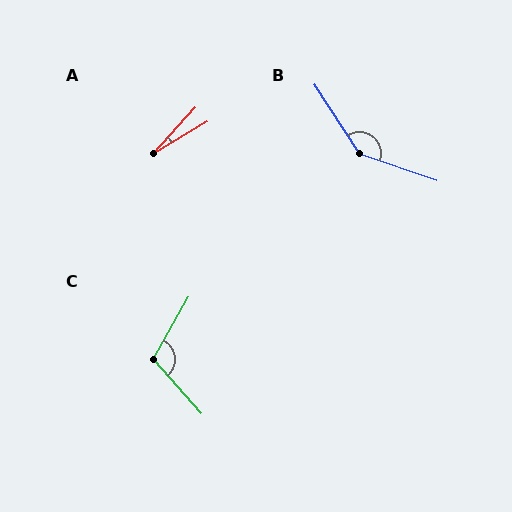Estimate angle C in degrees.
Approximately 109 degrees.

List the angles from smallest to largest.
A (17°), C (109°), B (142°).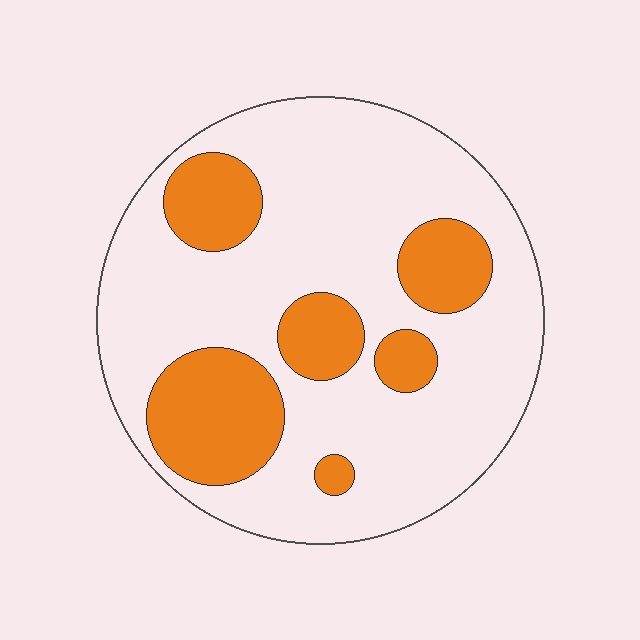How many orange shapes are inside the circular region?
6.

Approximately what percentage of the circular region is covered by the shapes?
Approximately 25%.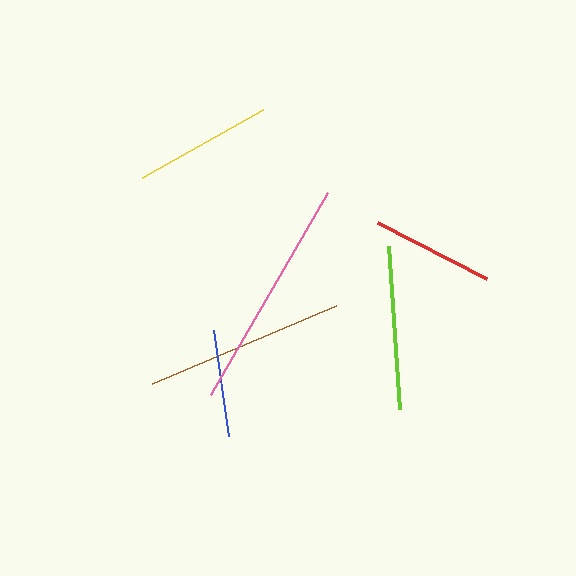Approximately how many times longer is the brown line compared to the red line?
The brown line is approximately 1.6 times the length of the red line.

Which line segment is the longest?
The pink line is the longest at approximately 233 pixels.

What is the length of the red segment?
The red segment is approximately 123 pixels long.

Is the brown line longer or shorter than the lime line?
The brown line is longer than the lime line.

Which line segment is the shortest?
The blue line is the shortest at approximately 107 pixels.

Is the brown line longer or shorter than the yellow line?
The brown line is longer than the yellow line.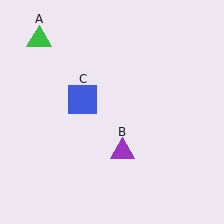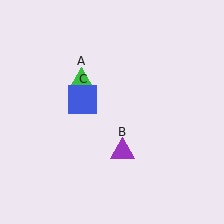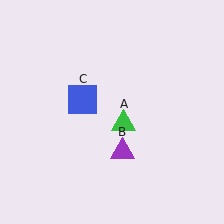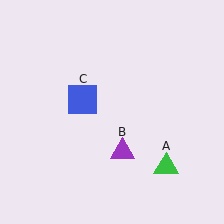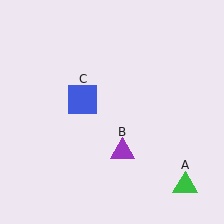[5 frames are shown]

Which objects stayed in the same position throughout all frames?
Purple triangle (object B) and blue square (object C) remained stationary.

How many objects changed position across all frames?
1 object changed position: green triangle (object A).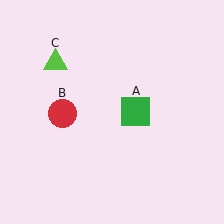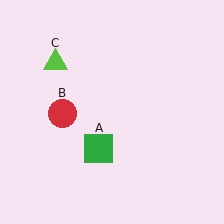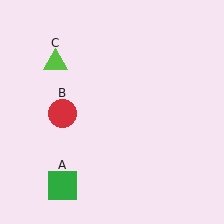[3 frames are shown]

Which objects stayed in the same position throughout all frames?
Red circle (object B) and lime triangle (object C) remained stationary.